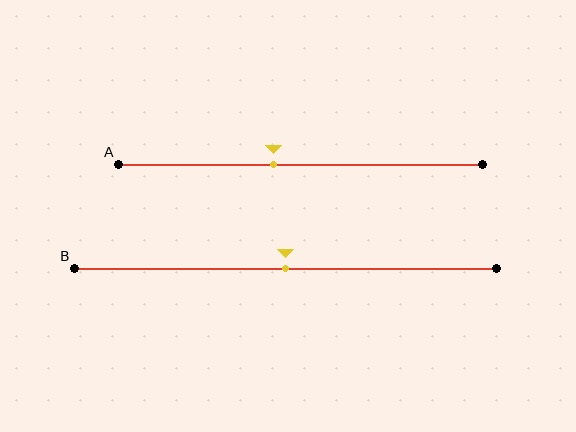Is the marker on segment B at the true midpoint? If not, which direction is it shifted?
Yes, the marker on segment B is at the true midpoint.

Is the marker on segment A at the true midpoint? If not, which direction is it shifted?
No, the marker on segment A is shifted to the left by about 8% of the segment length.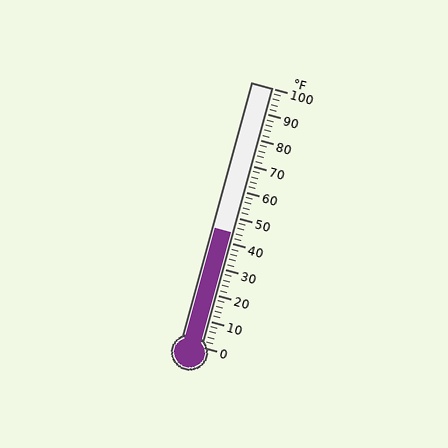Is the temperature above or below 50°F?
The temperature is below 50°F.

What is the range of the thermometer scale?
The thermometer scale ranges from 0°F to 100°F.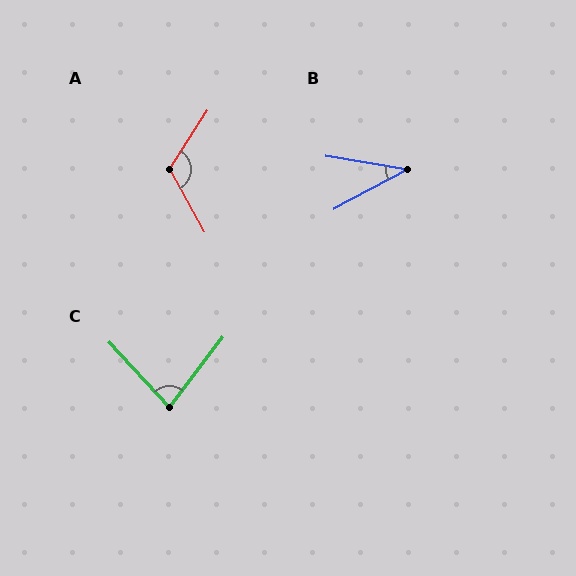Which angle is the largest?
A, at approximately 118 degrees.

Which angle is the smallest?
B, at approximately 38 degrees.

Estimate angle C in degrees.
Approximately 80 degrees.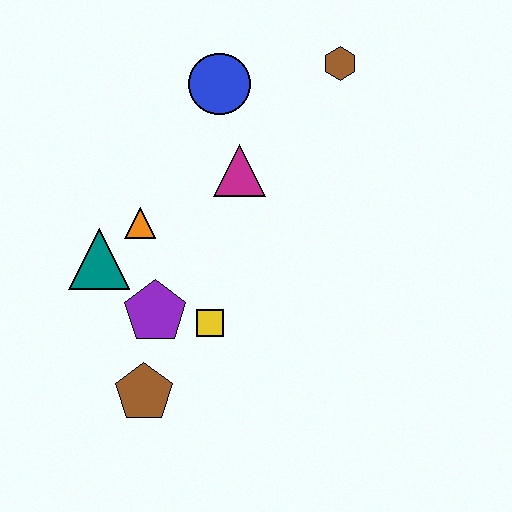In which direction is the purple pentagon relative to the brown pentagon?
The purple pentagon is above the brown pentagon.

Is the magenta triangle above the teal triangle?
Yes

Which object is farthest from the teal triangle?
The brown hexagon is farthest from the teal triangle.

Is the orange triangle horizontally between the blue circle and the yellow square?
No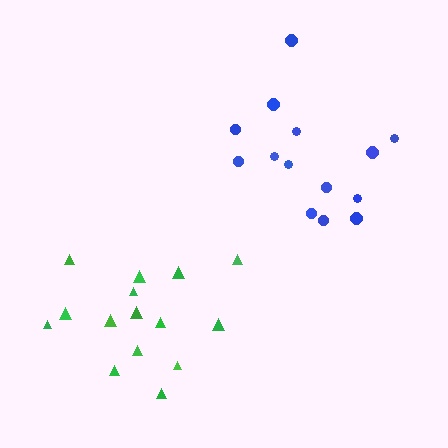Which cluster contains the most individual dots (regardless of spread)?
Green (15).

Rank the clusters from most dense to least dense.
green, blue.